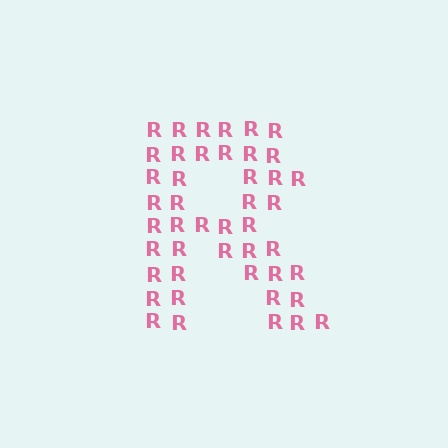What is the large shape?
The large shape is the letter R.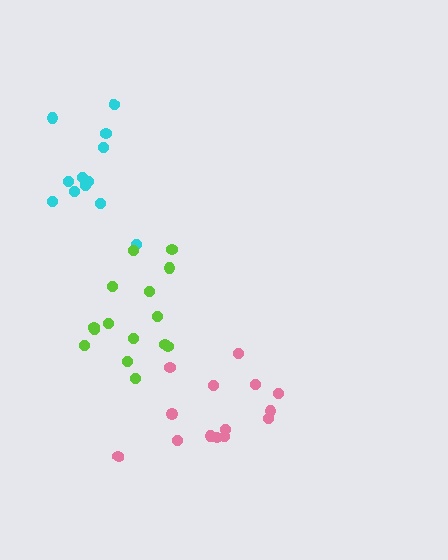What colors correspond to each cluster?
The clusters are colored: cyan, pink, lime.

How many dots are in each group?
Group 1: 12 dots, Group 2: 14 dots, Group 3: 15 dots (41 total).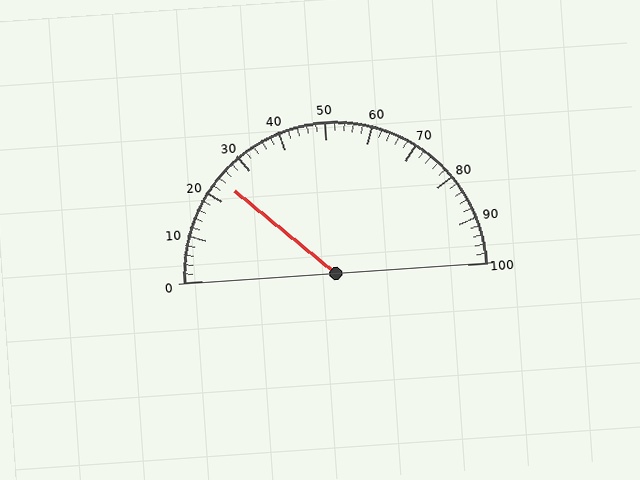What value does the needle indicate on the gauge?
The needle indicates approximately 24.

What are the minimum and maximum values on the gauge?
The gauge ranges from 0 to 100.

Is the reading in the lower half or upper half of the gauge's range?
The reading is in the lower half of the range (0 to 100).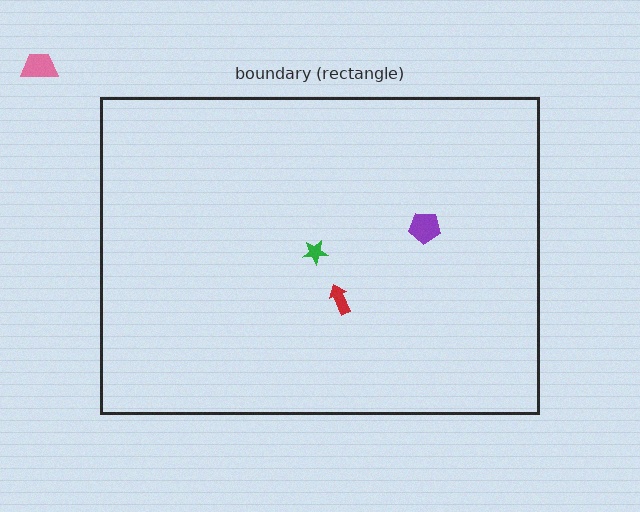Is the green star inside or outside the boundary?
Inside.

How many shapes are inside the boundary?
3 inside, 1 outside.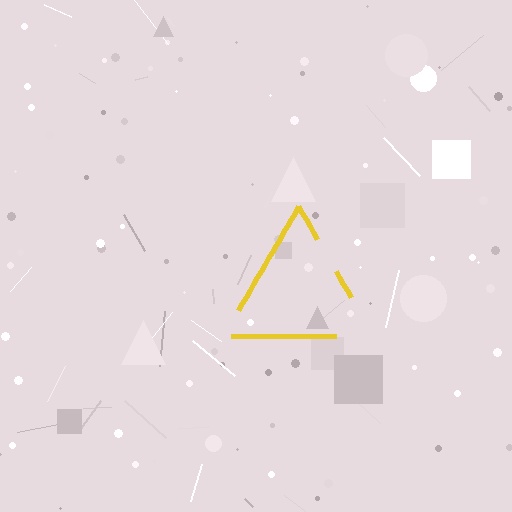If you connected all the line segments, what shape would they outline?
They would outline a triangle.